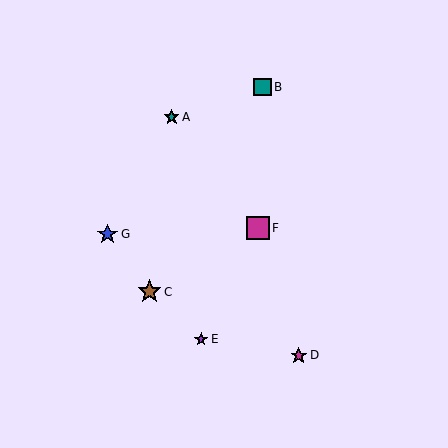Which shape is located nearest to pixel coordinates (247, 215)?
The magenta square (labeled F) at (258, 228) is nearest to that location.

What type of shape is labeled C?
Shape C is a brown star.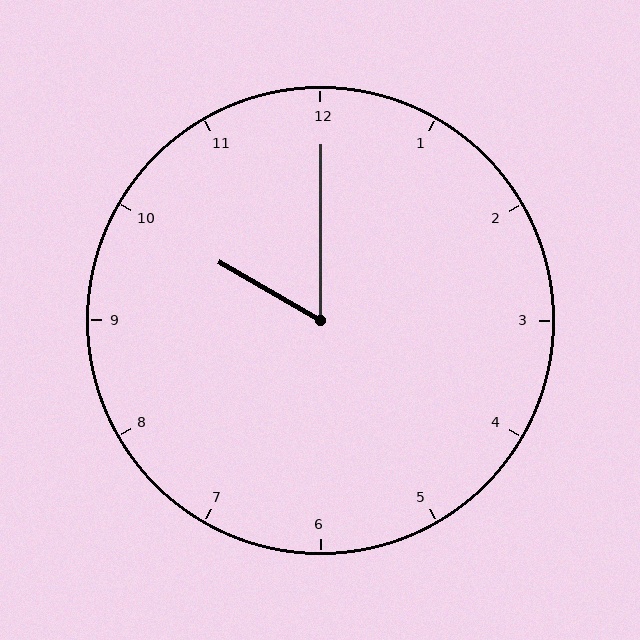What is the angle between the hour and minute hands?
Approximately 60 degrees.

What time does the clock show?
10:00.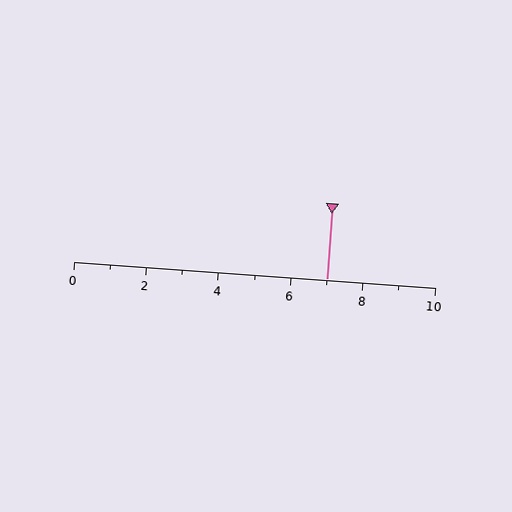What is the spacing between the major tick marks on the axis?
The major ticks are spaced 2 apart.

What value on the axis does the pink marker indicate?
The marker indicates approximately 7.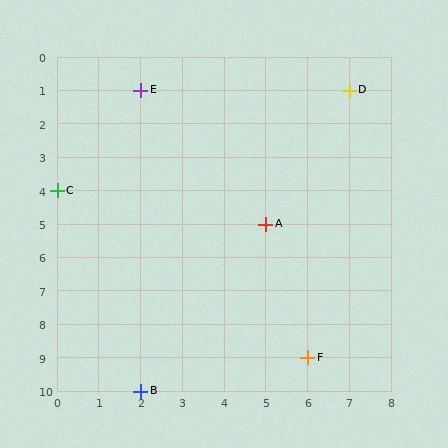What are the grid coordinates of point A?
Point A is at grid coordinates (5, 5).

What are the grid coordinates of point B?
Point B is at grid coordinates (2, 10).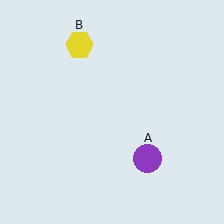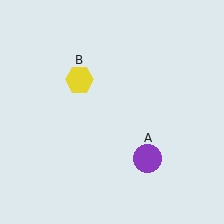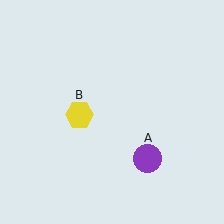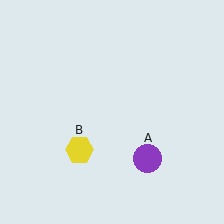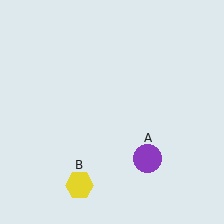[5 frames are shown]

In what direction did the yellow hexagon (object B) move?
The yellow hexagon (object B) moved down.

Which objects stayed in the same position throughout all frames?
Purple circle (object A) remained stationary.